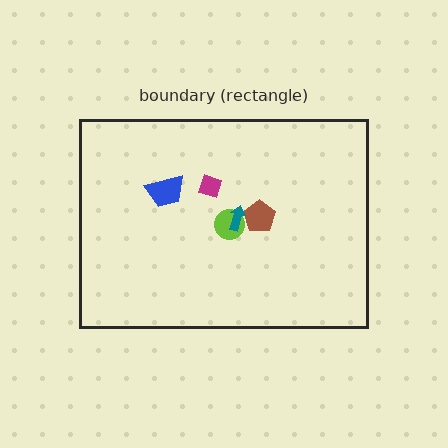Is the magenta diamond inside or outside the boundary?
Inside.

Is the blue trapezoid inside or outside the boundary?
Inside.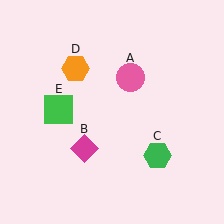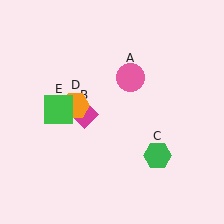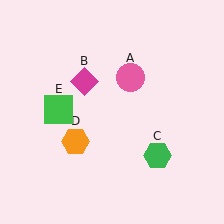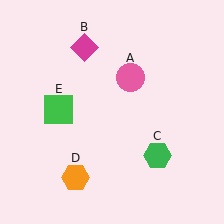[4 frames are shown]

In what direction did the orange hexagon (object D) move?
The orange hexagon (object D) moved down.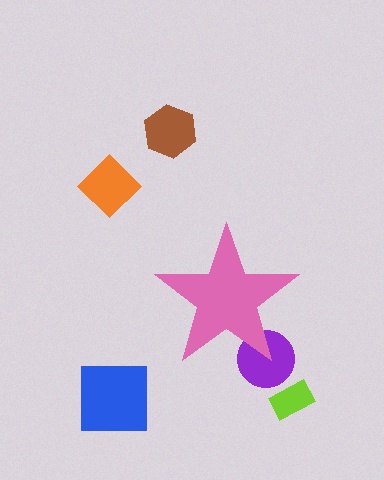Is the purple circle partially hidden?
Yes, the purple circle is partially hidden behind the pink star.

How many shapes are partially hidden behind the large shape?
1 shape is partially hidden.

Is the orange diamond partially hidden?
No, the orange diamond is fully visible.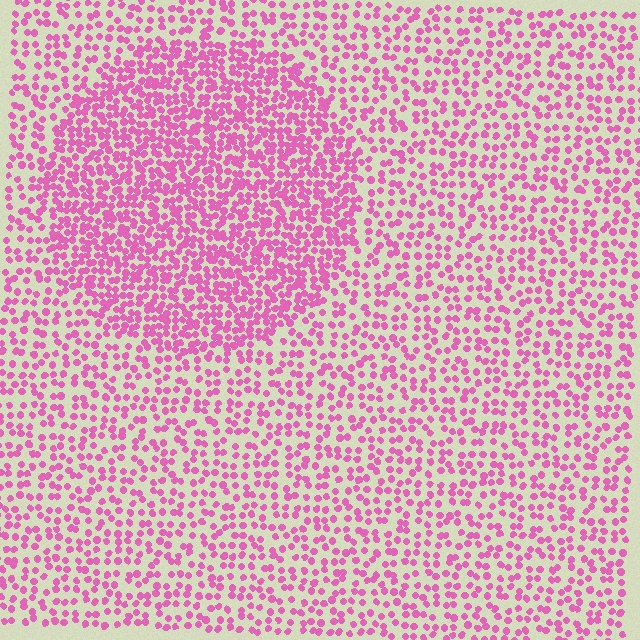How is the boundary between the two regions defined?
The boundary is defined by a change in element density (approximately 1.9x ratio). All elements are the same color, size, and shape.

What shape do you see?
I see a circle.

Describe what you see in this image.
The image contains small pink elements arranged at two different densities. A circle-shaped region is visible where the elements are more densely packed than the surrounding area.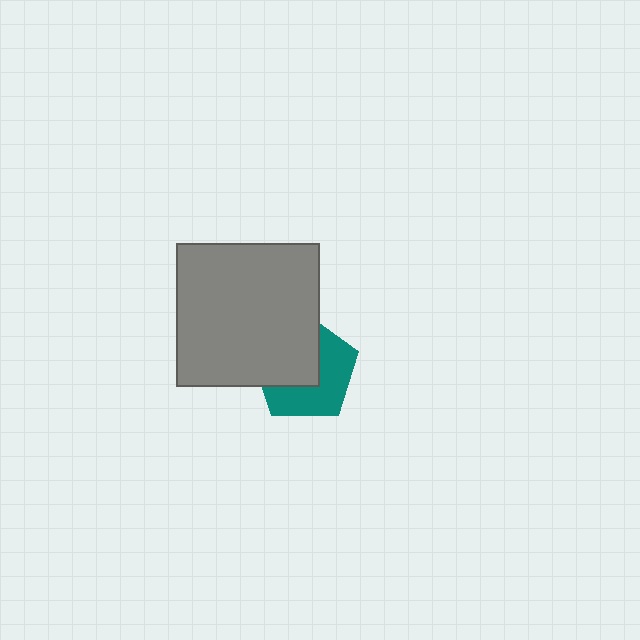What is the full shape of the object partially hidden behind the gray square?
The partially hidden object is a teal pentagon.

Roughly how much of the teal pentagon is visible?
About half of it is visible (roughly 50%).